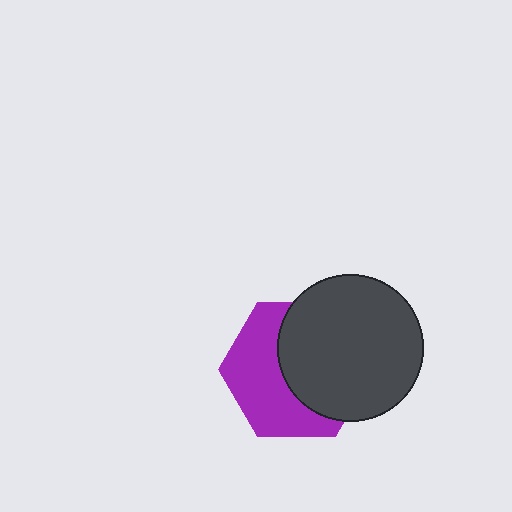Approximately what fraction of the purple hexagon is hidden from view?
Roughly 52% of the purple hexagon is hidden behind the dark gray circle.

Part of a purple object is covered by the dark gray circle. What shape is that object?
It is a hexagon.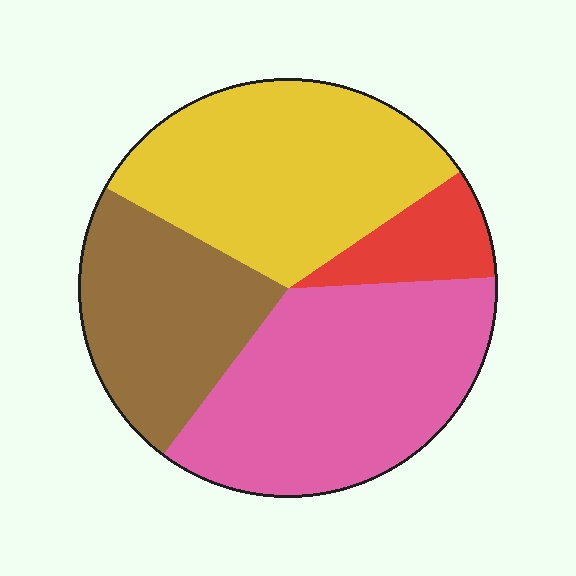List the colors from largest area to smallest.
From largest to smallest: pink, yellow, brown, red.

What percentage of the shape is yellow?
Yellow covers about 35% of the shape.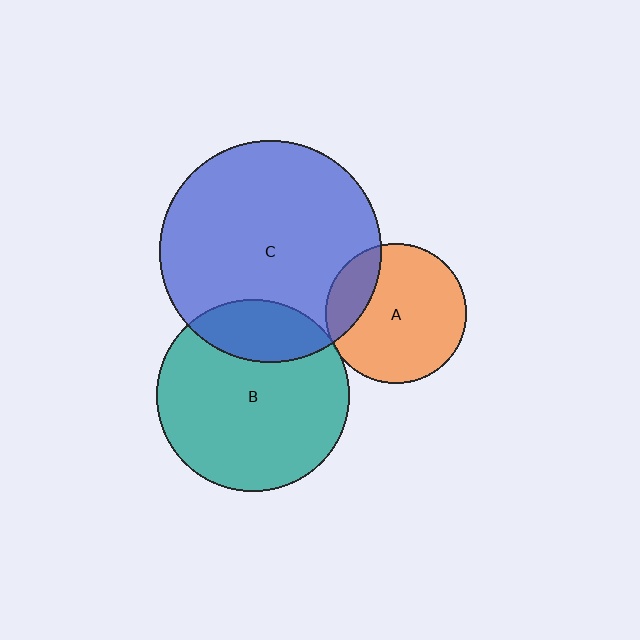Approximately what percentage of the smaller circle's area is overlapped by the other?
Approximately 5%.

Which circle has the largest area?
Circle C (blue).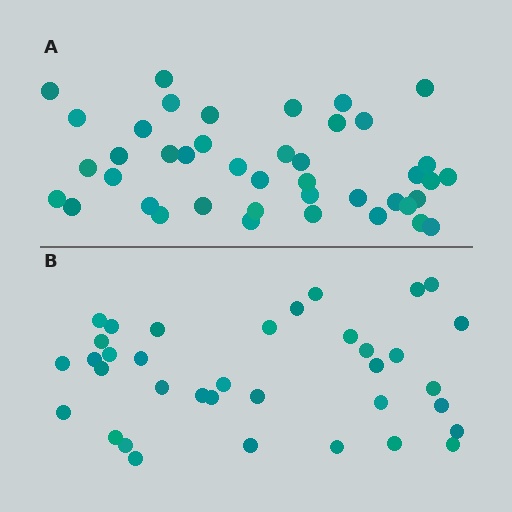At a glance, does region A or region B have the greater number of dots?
Region A (the top region) has more dots.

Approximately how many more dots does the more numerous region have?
Region A has about 6 more dots than region B.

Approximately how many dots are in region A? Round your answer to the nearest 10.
About 40 dots. (The exact count is 42, which rounds to 40.)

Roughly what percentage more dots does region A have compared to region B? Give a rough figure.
About 15% more.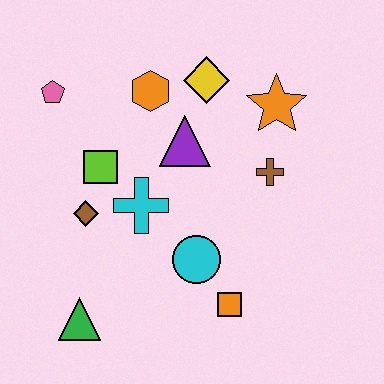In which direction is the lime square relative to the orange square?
The lime square is above the orange square.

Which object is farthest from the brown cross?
The green triangle is farthest from the brown cross.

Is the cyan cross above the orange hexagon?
No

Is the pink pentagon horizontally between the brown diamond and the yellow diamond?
No